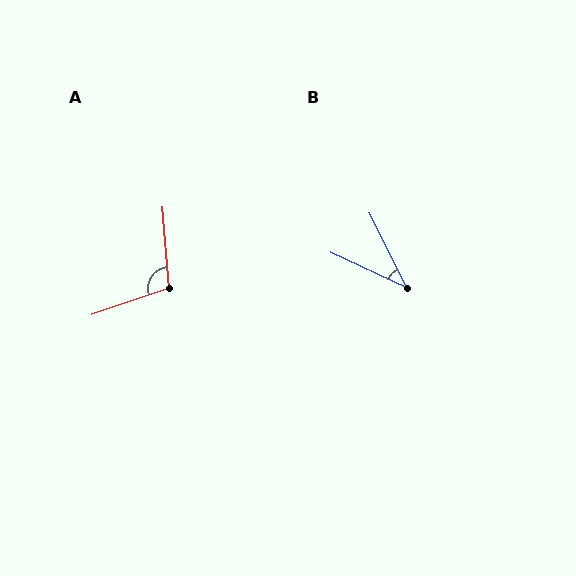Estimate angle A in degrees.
Approximately 104 degrees.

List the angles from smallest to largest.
B (39°), A (104°).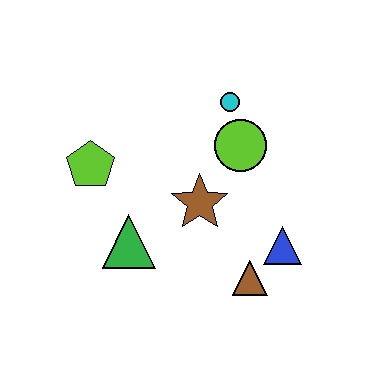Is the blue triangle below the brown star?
Yes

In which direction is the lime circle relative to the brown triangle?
The lime circle is above the brown triangle.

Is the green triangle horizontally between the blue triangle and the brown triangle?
No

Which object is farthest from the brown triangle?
The lime pentagon is farthest from the brown triangle.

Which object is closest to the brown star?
The lime circle is closest to the brown star.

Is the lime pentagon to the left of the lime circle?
Yes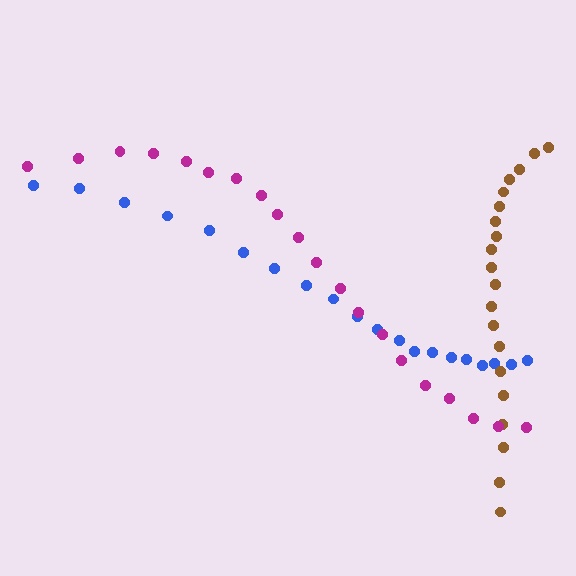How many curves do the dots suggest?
There are 3 distinct paths.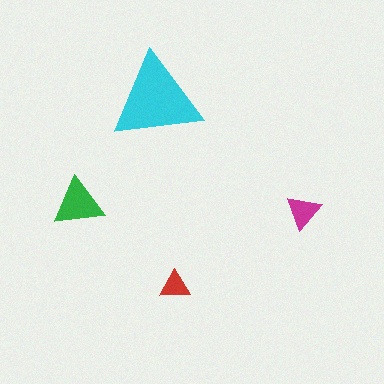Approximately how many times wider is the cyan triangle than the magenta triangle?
About 2.5 times wider.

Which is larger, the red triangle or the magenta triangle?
The magenta one.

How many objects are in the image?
There are 4 objects in the image.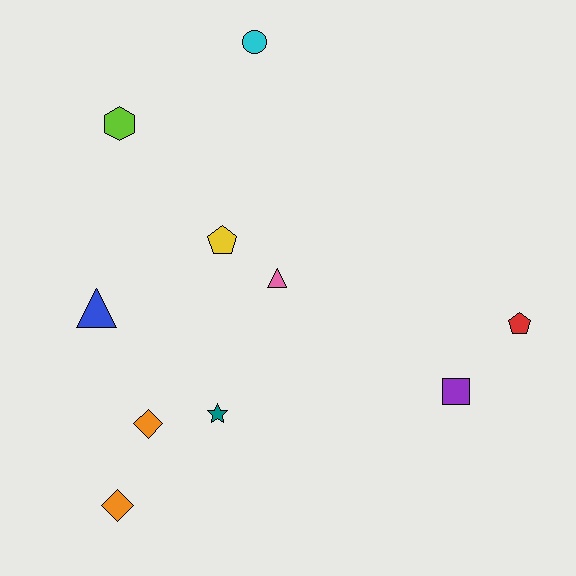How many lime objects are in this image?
There is 1 lime object.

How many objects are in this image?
There are 10 objects.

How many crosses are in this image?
There are no crosses.